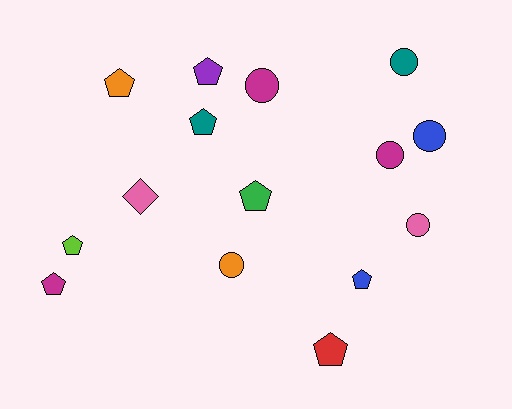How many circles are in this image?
There are 6 circles.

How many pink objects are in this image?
There are 2 pink objects.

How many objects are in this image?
There are 15 objects.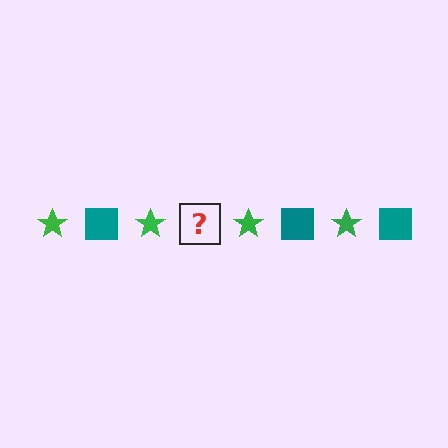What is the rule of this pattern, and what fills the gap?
The rule is that the pattern alternates between green star and teal square. The gap should be filled with a teal square.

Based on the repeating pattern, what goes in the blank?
The blank should be a teal square.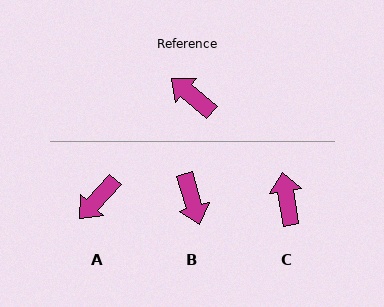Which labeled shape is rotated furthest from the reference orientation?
B, about 147 degrees away.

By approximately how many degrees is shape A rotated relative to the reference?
Approximately 88 degrees counter-clockwise.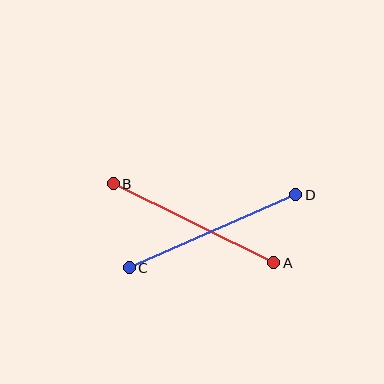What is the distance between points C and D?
The distance is approximately 182 pixels.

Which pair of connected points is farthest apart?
Points C and D are farthest apart.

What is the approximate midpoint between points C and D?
The midpoint is at approximately (212, 231) pixels.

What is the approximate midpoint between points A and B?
The midpoint is at approximately (193, 223) pixels.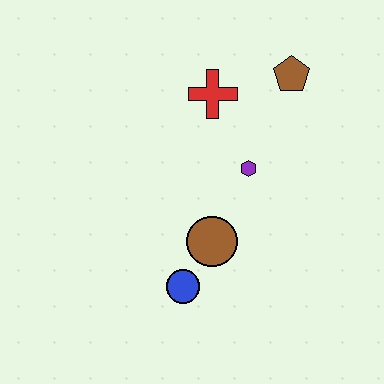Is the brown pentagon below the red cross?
No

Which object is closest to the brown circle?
The blue circle is closest to the brown circle.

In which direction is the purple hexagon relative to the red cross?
The purple hexagon is below the red cross.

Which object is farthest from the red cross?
The blue circle is farthest from the red cross.